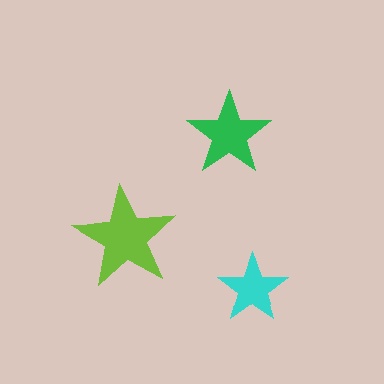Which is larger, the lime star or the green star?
The lime one.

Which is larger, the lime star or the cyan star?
The lime one.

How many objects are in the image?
There are 3 objects in the image.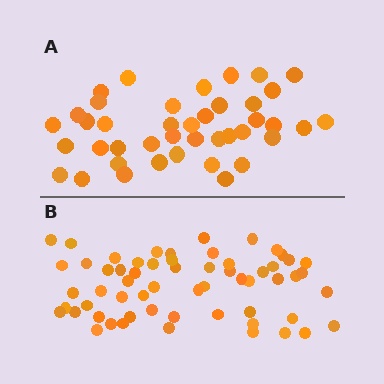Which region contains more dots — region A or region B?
Region B (the bottom region) has more dots.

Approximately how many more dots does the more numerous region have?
Region B has approximately 20 more dots than region A.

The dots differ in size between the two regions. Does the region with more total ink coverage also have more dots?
No. Region A has more total ink coverage because its dots are larger, but region B actually contains more individual dots. Total area can be misleading — the number of items is what matters here.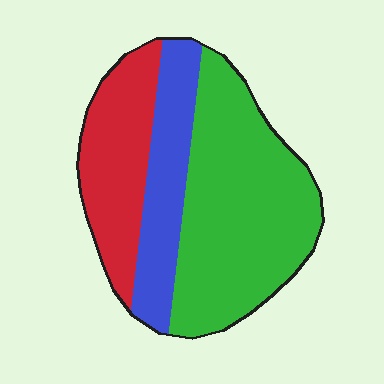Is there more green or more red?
Green.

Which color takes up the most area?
Green, at roughly 50%.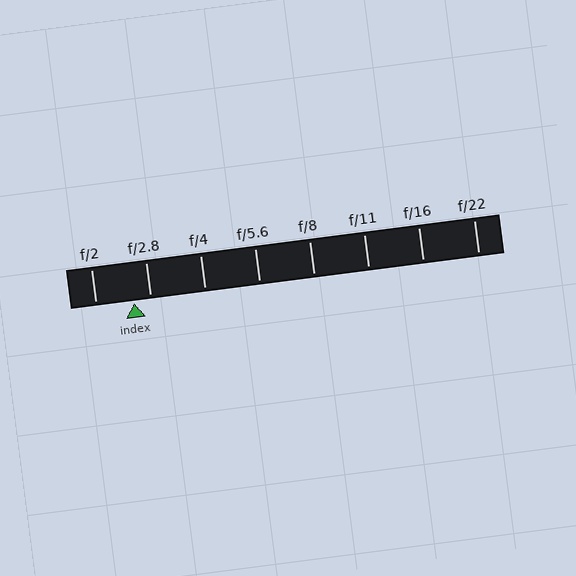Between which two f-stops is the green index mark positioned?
The index mark is between f/2 and f/2.8.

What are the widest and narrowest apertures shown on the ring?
The widest aperture shown is f/2 and the narrowest is f/22.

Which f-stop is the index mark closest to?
The index mark is closest to f/2.8.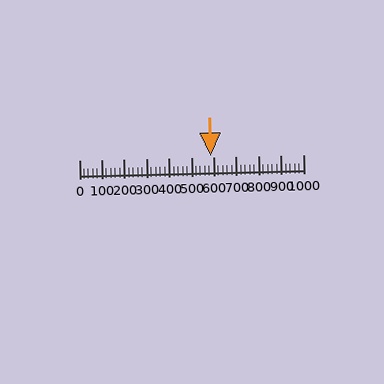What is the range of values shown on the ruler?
The ruler shows values from 0 to 1000.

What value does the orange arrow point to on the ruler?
The orange arrow points to approximately 587.